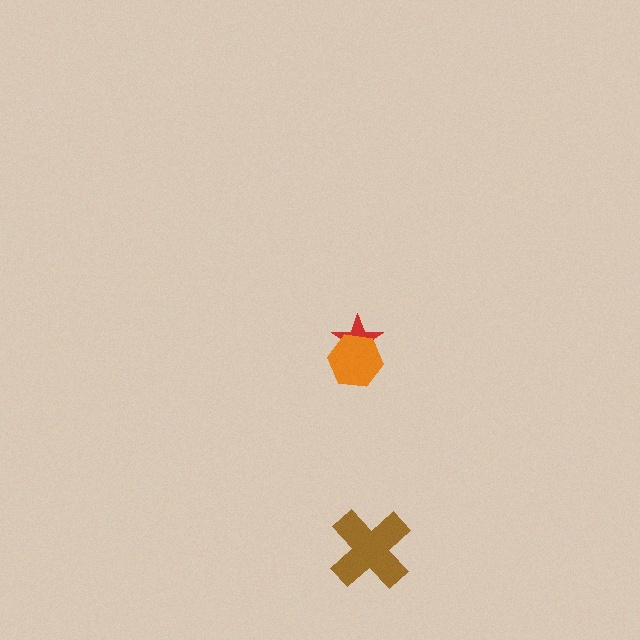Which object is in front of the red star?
The orange hexagon is in front of the red star.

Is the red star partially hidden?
Yes, it is partially covered by another shape.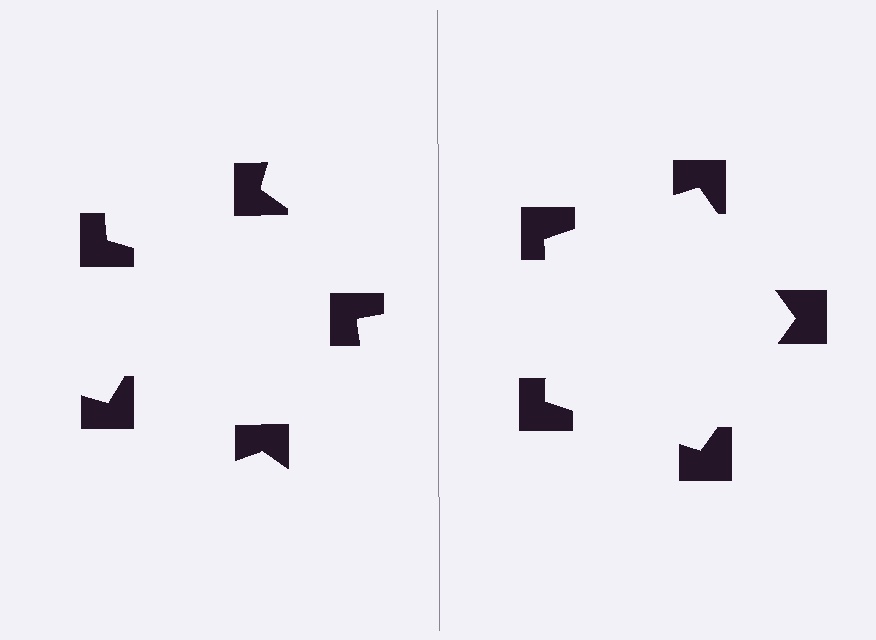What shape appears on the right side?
An illusory pentagon.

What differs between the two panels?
The notched squares are positioned identically on both sides; only the wedge orientations differ. On the right they align to a pentagon; on the left they are misaligned.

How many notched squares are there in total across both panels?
10 — 5 on each side.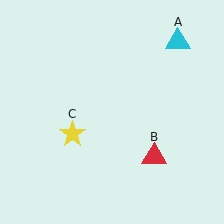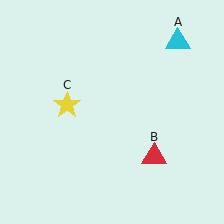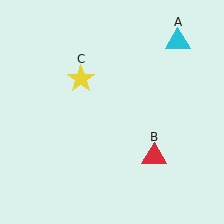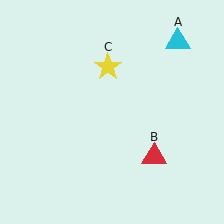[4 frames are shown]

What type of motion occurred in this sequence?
The yellow star (object C) rotated clockwise around the center of the scene.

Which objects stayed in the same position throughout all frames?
Cyan triangle (object A) and red triangle (object B) remained stationary.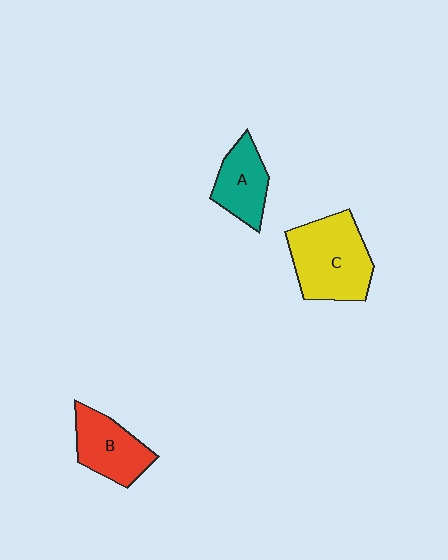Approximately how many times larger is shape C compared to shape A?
Approximately 1.7 times.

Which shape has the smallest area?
Shape A (teal).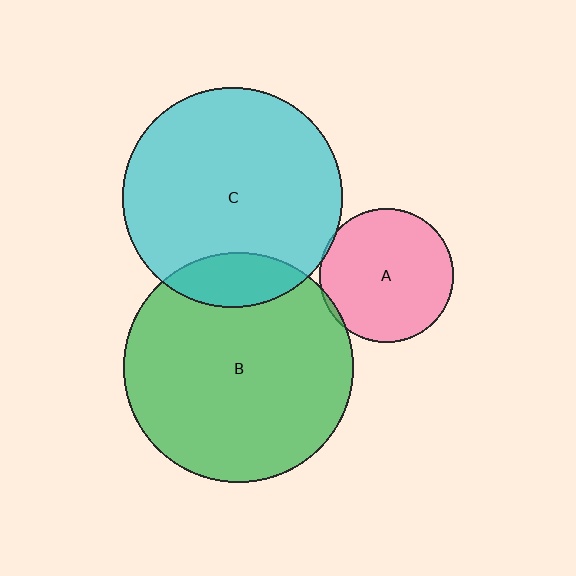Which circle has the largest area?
Circle B (green).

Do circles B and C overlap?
Yes.